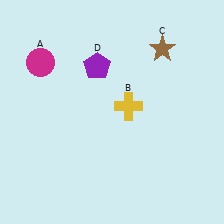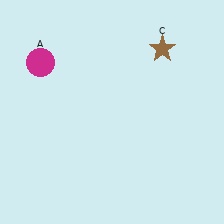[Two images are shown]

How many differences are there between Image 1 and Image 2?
There are 2 differences between the two images.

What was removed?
The yellow cross (B), the purple pentagon (D) were removed in Image 2.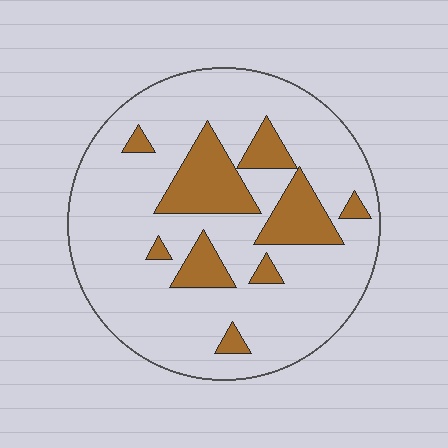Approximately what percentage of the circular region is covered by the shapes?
Approximately 20%.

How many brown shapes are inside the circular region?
9.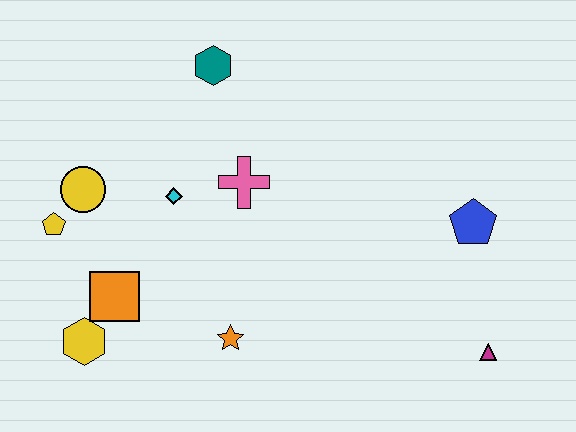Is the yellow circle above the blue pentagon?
Yes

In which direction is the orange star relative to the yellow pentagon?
The orange star is to the right of the yellow pentagon.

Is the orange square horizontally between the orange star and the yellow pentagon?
Yes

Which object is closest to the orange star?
The orange square is closest to the orange star.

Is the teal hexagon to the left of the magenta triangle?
Yes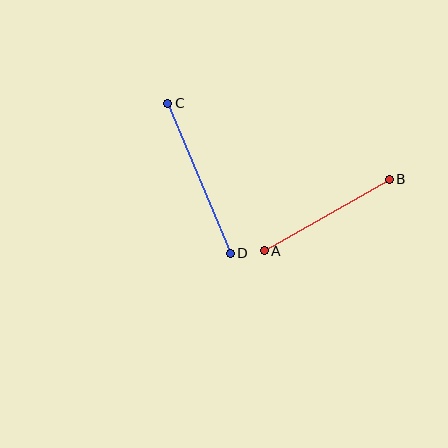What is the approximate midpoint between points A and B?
The midpoint is at approximately (327, 215) pixels.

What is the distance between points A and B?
The distance is approximately 144 pixels.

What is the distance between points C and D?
The distance is approximately 163 pixels.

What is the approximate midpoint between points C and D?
The midpoint is at approximately (199, 178) pixels.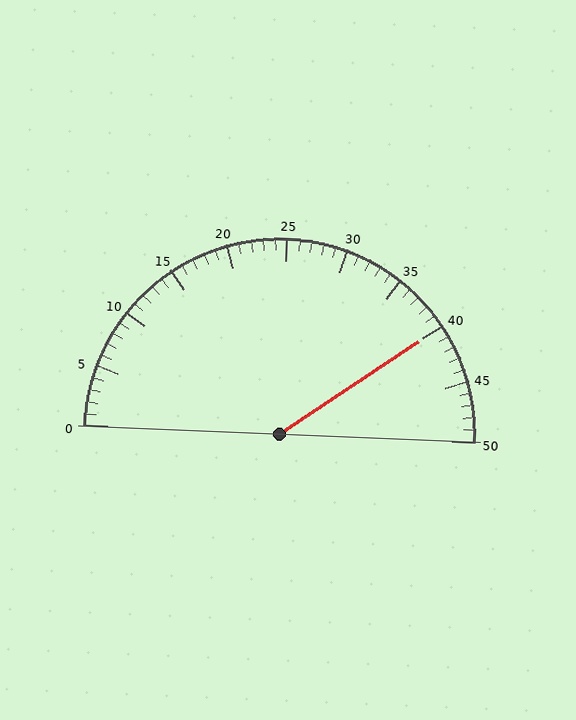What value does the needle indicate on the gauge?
The needle indicates approximately 40.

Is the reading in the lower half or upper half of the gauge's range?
The reading is in the upper half of the range (0 to 50).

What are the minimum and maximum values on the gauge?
The gauge ranges from 0 to 50.